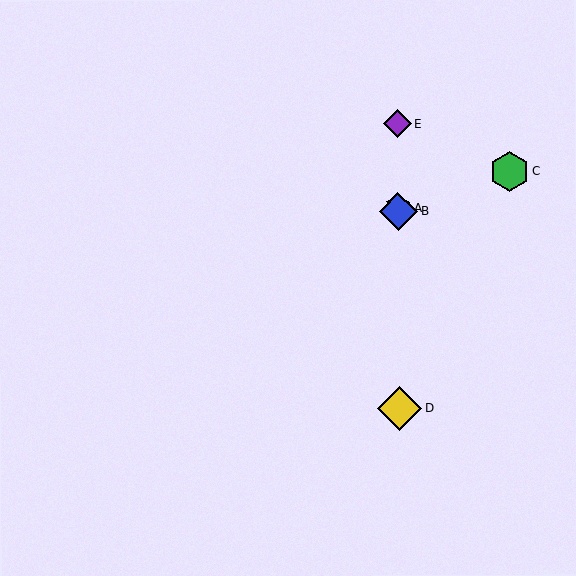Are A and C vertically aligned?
No, A is at x≈398 and C is at x≈510.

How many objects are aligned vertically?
4 objects (A, B, D, E) are aligned vertically.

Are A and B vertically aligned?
Yes, both are at x≈398.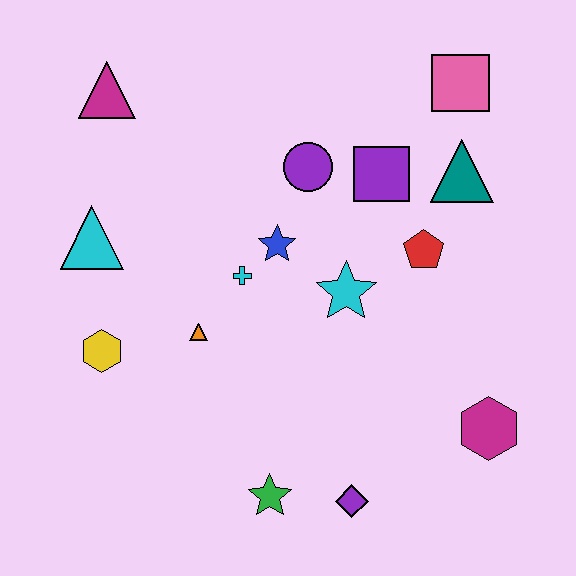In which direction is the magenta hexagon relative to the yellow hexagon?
The magenta hexagon is to the right of the yellow hexagon.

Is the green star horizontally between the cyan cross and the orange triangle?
No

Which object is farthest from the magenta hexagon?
The magenta triangle is farthest from the magenta hexagon.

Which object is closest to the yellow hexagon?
The orange triangle is closest to the yellow hexagon.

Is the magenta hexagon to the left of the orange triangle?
No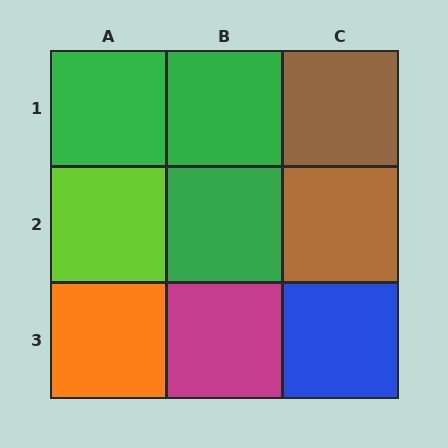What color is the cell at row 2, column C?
Brown.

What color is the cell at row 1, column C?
Brown.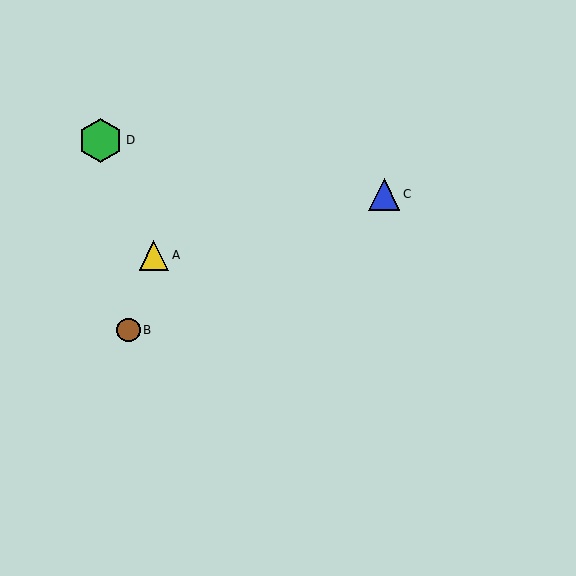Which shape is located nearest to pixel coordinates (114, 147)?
The green hexagon (labeled D) at (100, 140) is nearest to that location.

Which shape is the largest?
The green hexagon (labeled D) is the largest.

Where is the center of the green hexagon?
The center of the green hexagon is at (100, 140).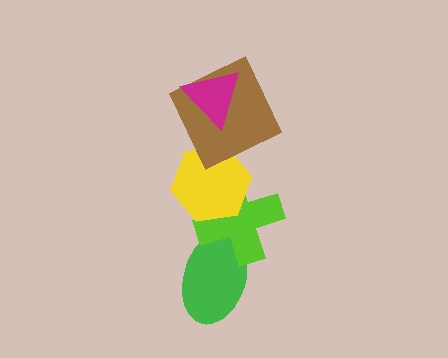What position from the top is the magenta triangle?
The magenta triangle is 1st from the top.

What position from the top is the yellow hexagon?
The yellow hexagon is 3rd from the top.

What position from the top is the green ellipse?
The green ellipse is 5th from the top.